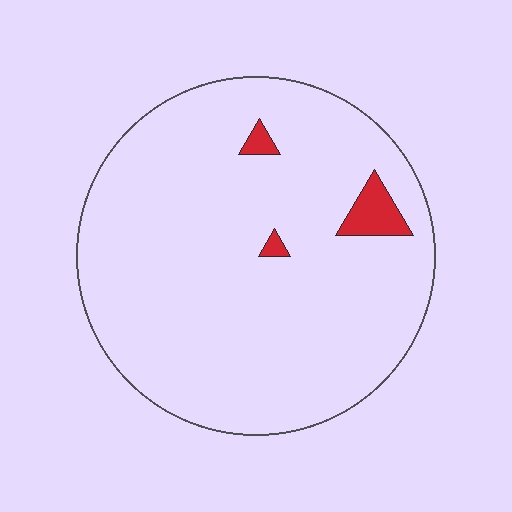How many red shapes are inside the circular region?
3.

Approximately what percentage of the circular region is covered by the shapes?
Approximately 5%.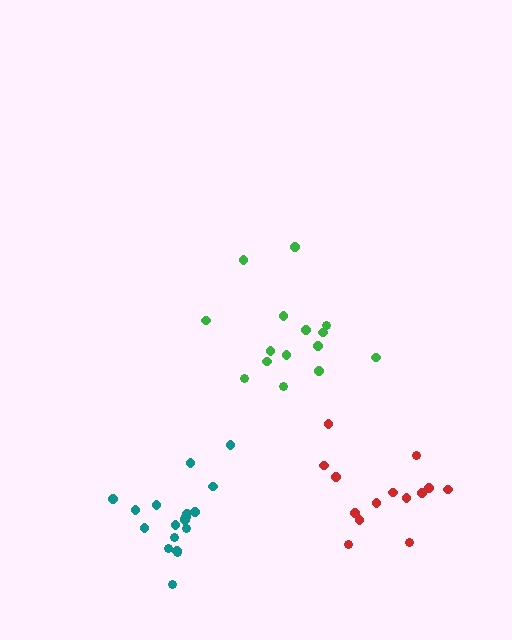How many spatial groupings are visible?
There are 3 spatial groupings.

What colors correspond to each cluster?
The clusters are colored: red, teal, green.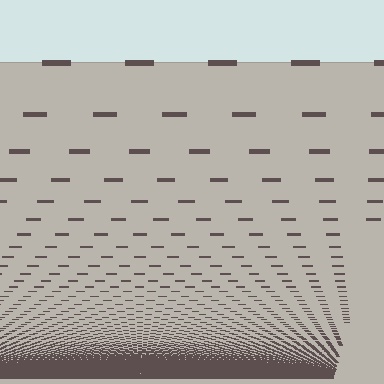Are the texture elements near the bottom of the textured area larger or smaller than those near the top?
Smaller. The gradient is inverted — elements near the bottom are smaller and denser.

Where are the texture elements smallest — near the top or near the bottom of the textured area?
Near the bottom.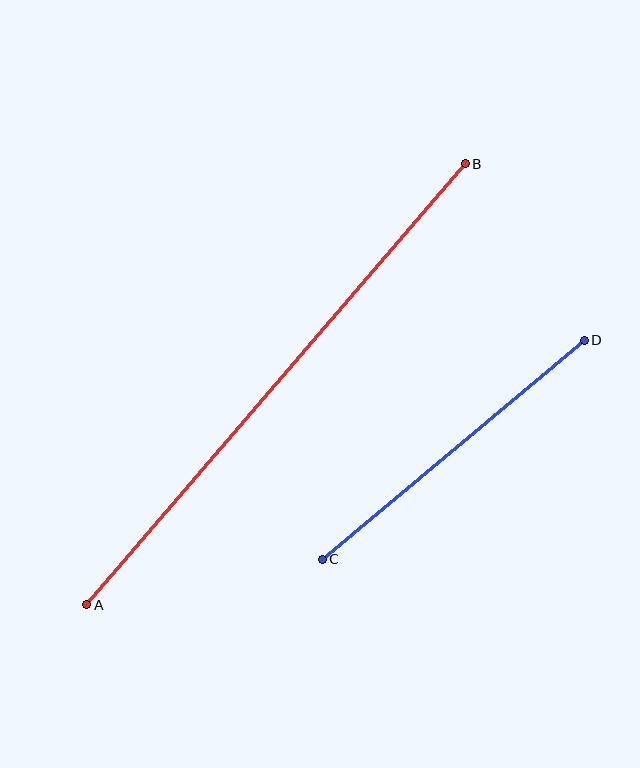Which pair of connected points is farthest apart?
Points A and B are farthest apart.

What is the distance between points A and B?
The distance is approximately 581 pixels.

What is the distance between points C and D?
The distance is approximately 341 pixels.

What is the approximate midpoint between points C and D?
The midpoint is at approximately (453, 450) pixels.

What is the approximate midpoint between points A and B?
The midpoint is at approximately (276, 384) pixels.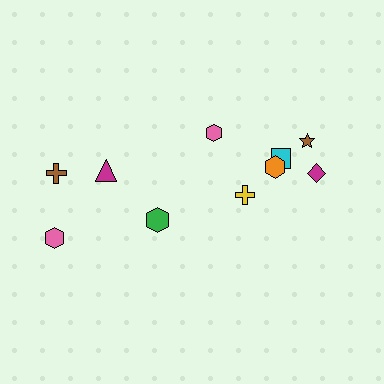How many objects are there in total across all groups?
There are 10 objects.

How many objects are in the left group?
There are 4 objects.